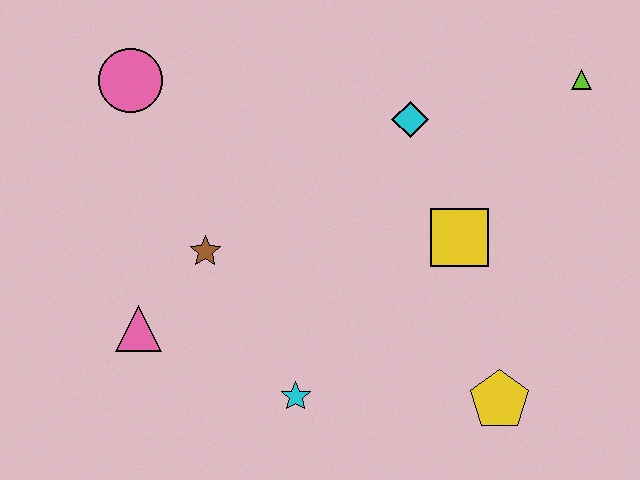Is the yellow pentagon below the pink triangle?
Yes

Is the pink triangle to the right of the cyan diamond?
No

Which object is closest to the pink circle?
The brown star is closest to the pink circle.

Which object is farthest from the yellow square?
The pink circle is farthest from the yellow square.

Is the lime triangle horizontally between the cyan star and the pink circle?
No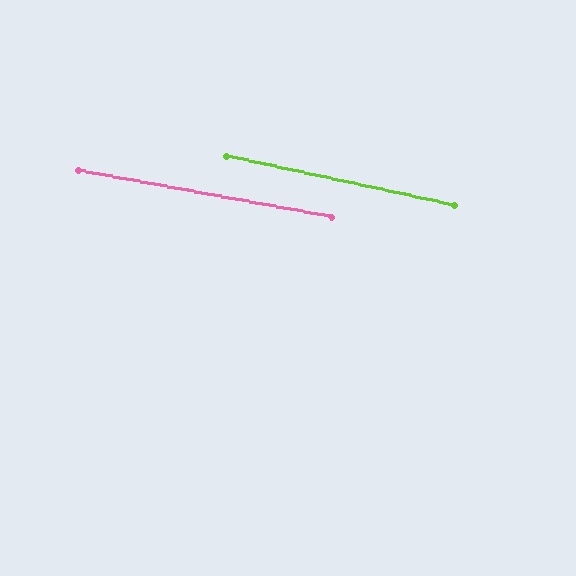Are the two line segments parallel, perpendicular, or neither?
Parallel — their directions differ by only 1.9°.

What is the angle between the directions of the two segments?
Approximately 2 degrees.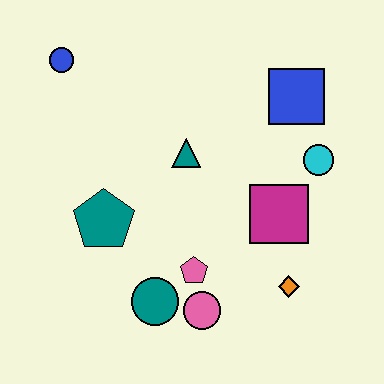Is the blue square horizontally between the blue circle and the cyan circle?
Yes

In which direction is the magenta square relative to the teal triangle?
The magenta square is to the right of the teal triangle.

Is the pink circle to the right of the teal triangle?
Yes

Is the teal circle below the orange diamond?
Yes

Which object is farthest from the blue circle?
The orange diamond is farthest from the blue circle.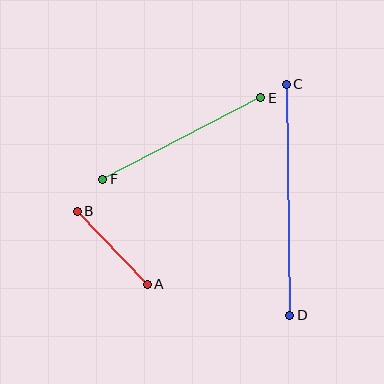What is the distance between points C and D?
The distance is approximately 231 pixels.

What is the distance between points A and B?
The distance is approximately 101 pixels.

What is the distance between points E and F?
The distance is approximately 178 pixels.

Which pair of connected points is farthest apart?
Points C and D are farthest apart.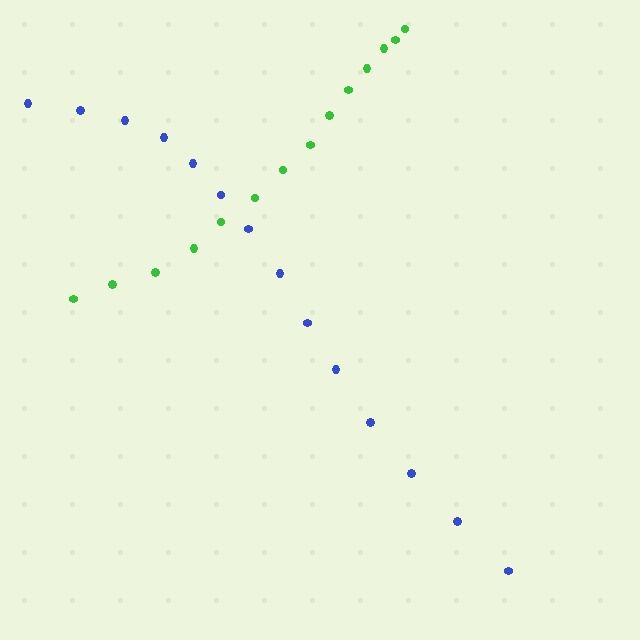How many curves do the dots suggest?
There are 2 distinct paths.